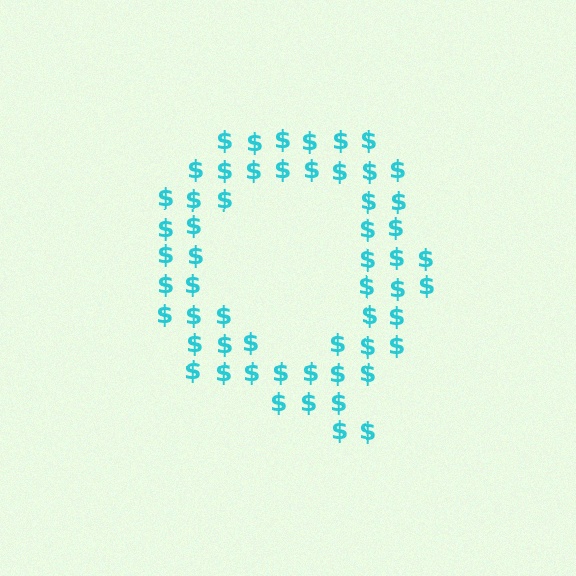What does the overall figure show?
The overall figure shows the letter Q.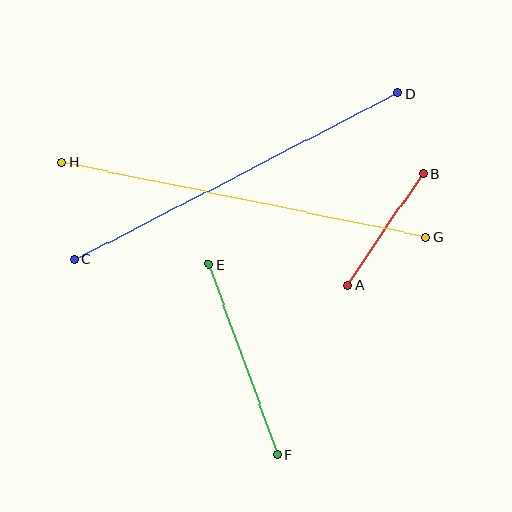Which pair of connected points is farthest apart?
Points G and H are farthest apart.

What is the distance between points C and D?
The distance is approximately 363 pixels.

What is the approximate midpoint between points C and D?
The midpoint is at approximately (236, 176) pixels.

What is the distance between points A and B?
The distance is approximately 135 pixels.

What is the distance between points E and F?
The distance is approximately 203 pixels.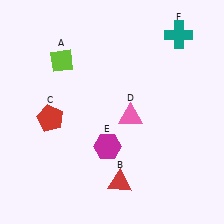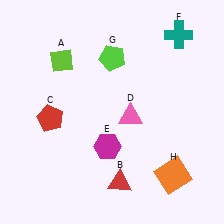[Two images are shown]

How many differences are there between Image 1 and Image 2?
There are 2 differences between the two images.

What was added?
A lime pentagon (G), an orange square (H) were added in Image 2.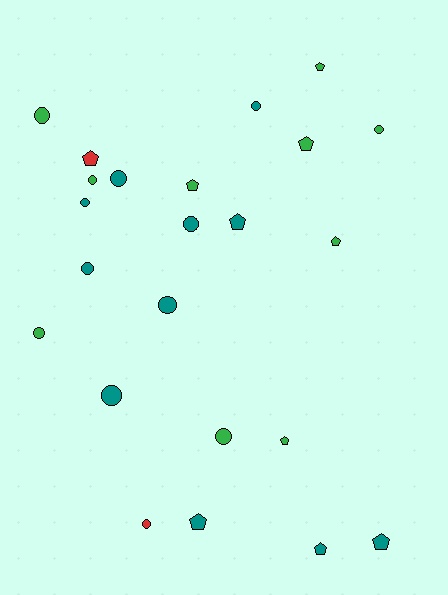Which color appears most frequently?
Teal, with 11 objects.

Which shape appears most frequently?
Circle, with 13 objects.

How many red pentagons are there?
There is 1 red pentagon.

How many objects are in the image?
There are 23 objects.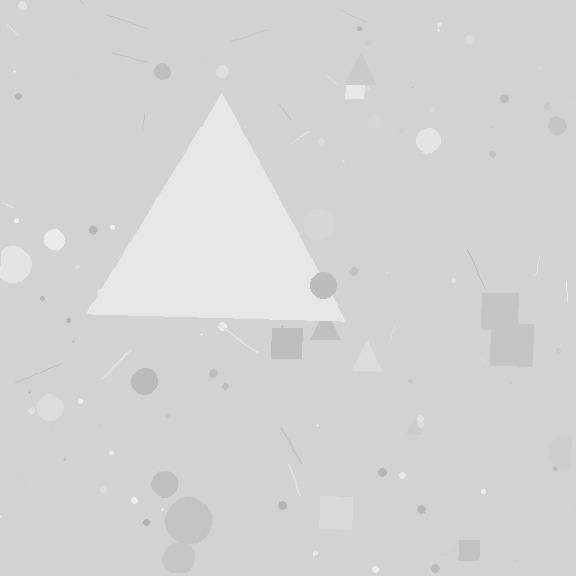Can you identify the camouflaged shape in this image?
The camouflaged shape is a triangle.